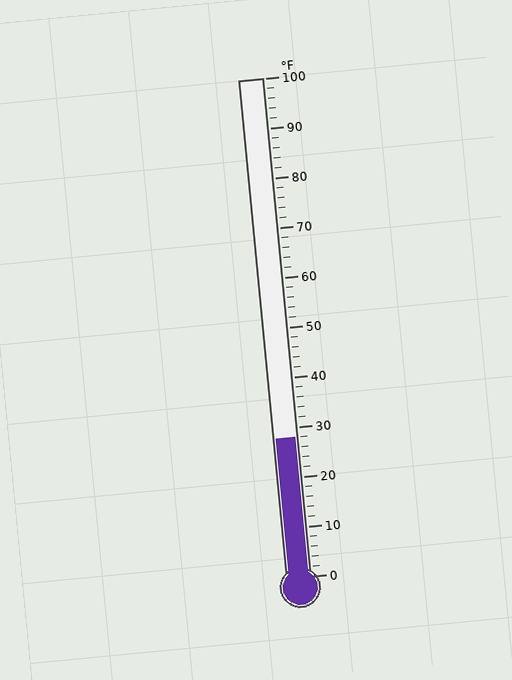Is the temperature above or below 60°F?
The temperature is below 60°F.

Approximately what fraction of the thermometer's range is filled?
The thermometer is filled to approximately 30% of its range.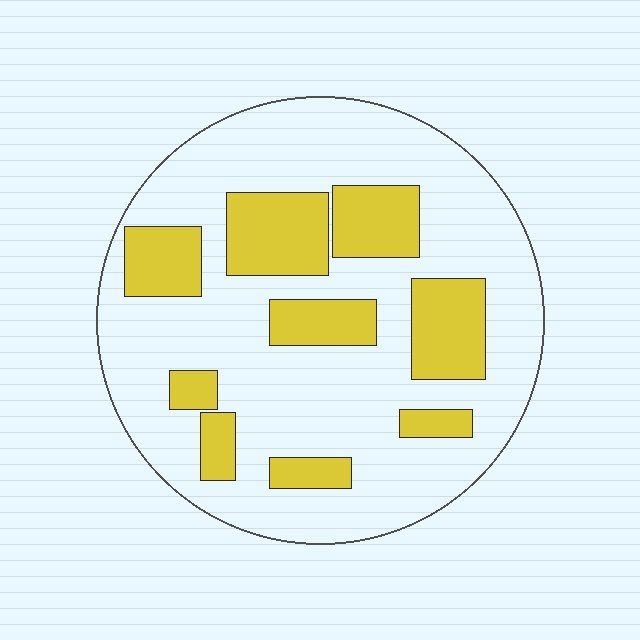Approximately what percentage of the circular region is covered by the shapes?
Approximately 25%.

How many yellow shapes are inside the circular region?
9.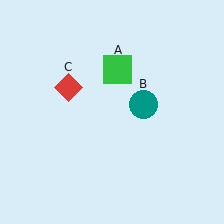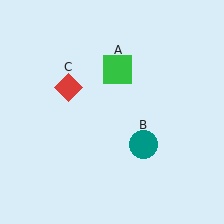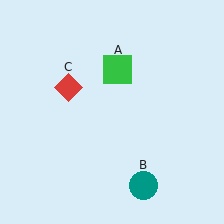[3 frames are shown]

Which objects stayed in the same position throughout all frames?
Green square (object A) and red diamond (object C) remained stationary.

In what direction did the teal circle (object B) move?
The teal circle (object B) moved down.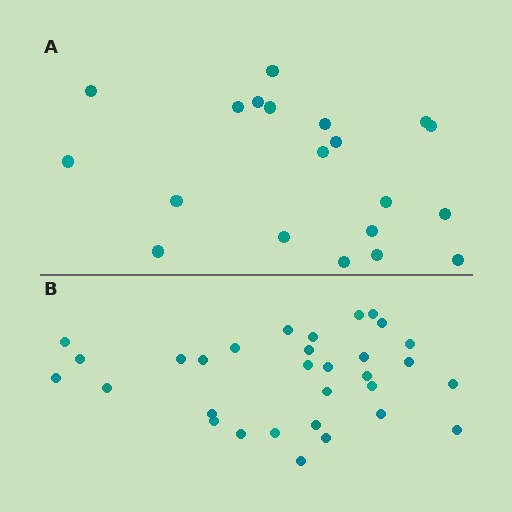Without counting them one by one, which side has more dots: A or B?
Region B (the bottom region) has more dots.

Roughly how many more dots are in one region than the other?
Region B has roughly 12 or so more dots than region A.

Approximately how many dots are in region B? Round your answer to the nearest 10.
About 30 dots. (The exact count is 31, which rounds to 30.)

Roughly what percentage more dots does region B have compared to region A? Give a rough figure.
About 55% more.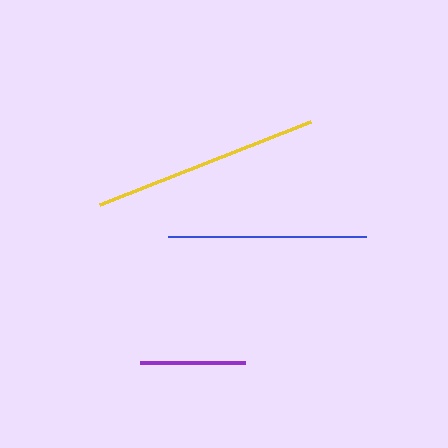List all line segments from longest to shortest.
From longest to shortest: yellow, blue, purple.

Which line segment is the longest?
The yellow line is the longest at approximately 227 pixels.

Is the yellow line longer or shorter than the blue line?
The yellow line is longer than the blue line.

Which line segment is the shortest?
The purple line is the shortest at approximately 106 pixels.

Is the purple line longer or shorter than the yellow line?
The yellow line is longer than the purple line.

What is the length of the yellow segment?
The yellow segment is approximately 227 pixels long.